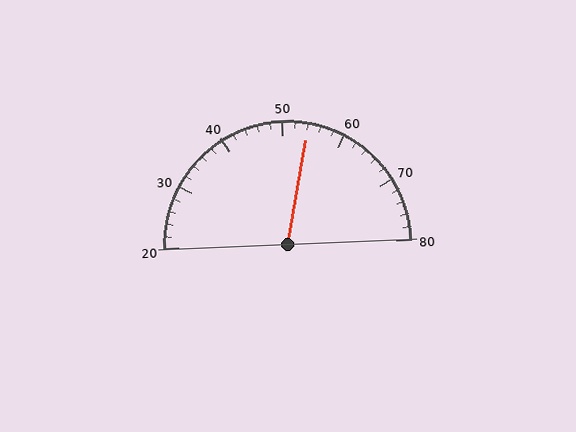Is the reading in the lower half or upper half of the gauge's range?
The reading is in the upper half of the range (20 to 80).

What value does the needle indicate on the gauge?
The needle indicates approximately 54.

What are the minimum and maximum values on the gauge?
The gauge ranges from 20 to 80.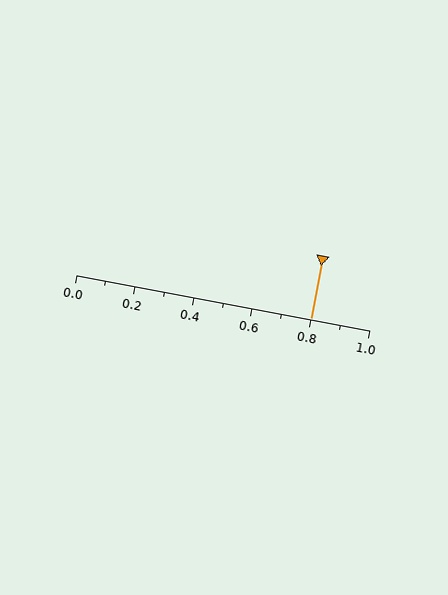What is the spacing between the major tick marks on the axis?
The major ticks are spaced 0.2 apart.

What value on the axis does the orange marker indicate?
The marker indicates approximately 0.8.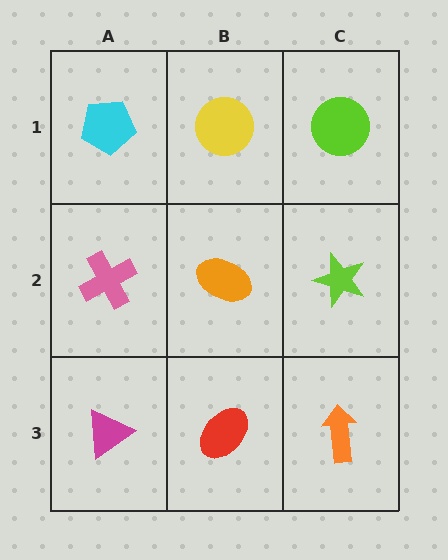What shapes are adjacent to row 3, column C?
A lime star (row 2, column C), a red ellipse (row 3, column B).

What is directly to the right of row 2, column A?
An orange ellipse.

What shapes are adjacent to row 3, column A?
A pink cross (row 2, column A), a red ellipse (row 3, column B).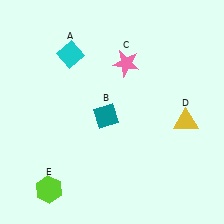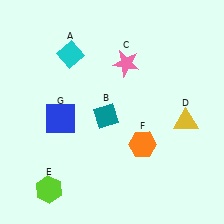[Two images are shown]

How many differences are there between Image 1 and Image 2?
There are 2 differences between the two images.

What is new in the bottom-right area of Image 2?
An orange hexagon (F) was added in the bottom-right area of Image 2.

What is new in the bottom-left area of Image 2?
A blue square (G) was added in the bottom-left area of Image 2.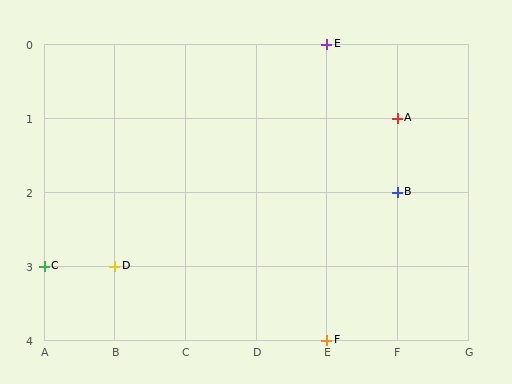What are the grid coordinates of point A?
Point A is at grid coordinates (F, 1).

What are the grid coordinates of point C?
Point C is at grid coordinates (A, 3).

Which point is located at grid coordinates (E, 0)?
Point E is at (E, 0).